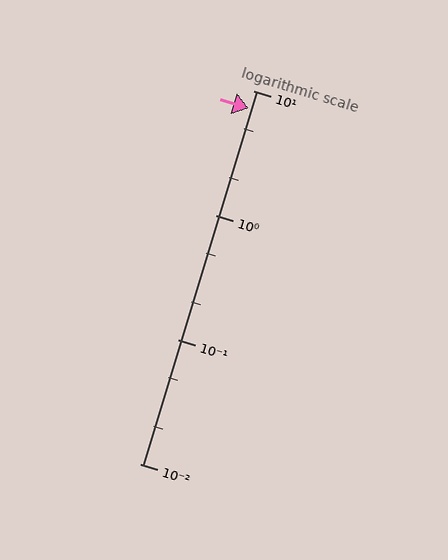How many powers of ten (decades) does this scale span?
The scale spans 3 decades, from 0.01 to 10.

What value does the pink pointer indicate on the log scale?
The pointer indicates approximately 7.2.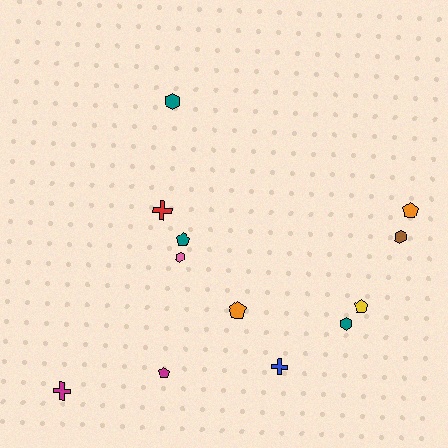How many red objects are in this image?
There is 1 red object.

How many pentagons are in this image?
There are 5 pentagons.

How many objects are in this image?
There are 12 objects.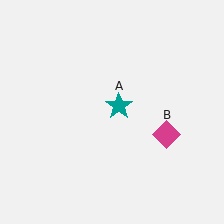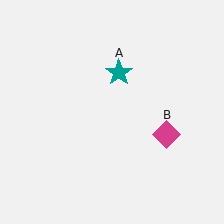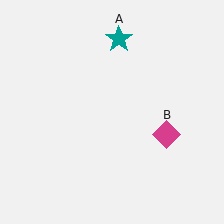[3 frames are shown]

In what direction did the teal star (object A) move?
The teal star (object A) moved up.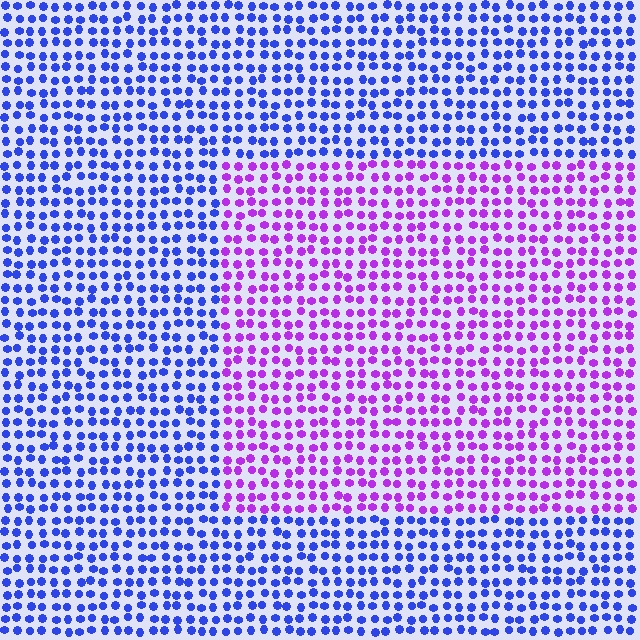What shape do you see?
I see a rectangle.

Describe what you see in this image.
The image is filled with small blue elements in a uniform arrangement. A rectangle-shaped region is visible where the elements are tinted to a slightly different hue, forming a subtle color boundary.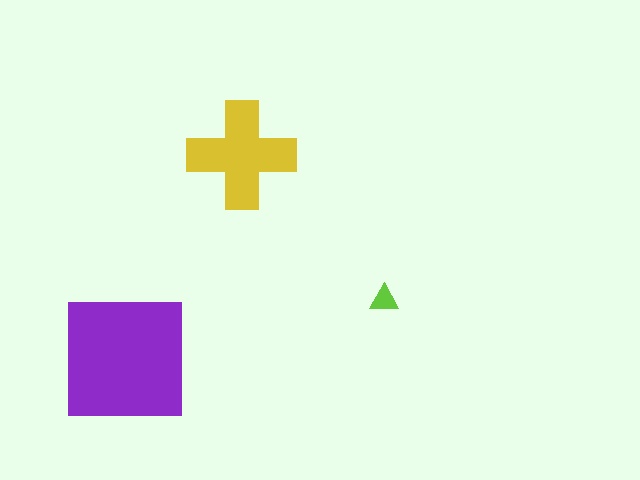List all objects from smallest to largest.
The lime triangle, the yellow cross, the purple square.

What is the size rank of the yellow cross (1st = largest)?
2nd.